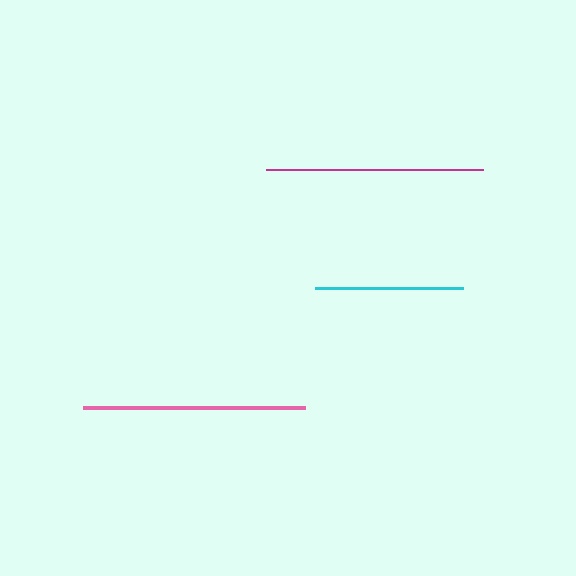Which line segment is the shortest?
The cyan line is the shortest at approximately 149 pixels.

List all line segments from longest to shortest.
From longest to shortest: pink, magenta, cyan.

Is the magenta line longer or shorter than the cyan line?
The magenta line is longer than the cyan line.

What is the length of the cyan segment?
The cyan segment is approximately 149 pixels long.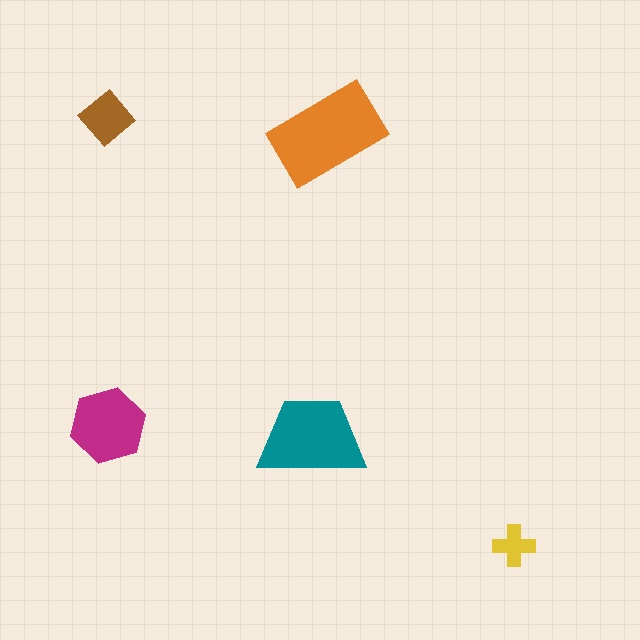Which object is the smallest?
The yellow cross.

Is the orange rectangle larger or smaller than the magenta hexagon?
Larger.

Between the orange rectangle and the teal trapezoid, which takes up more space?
The orange rectangle.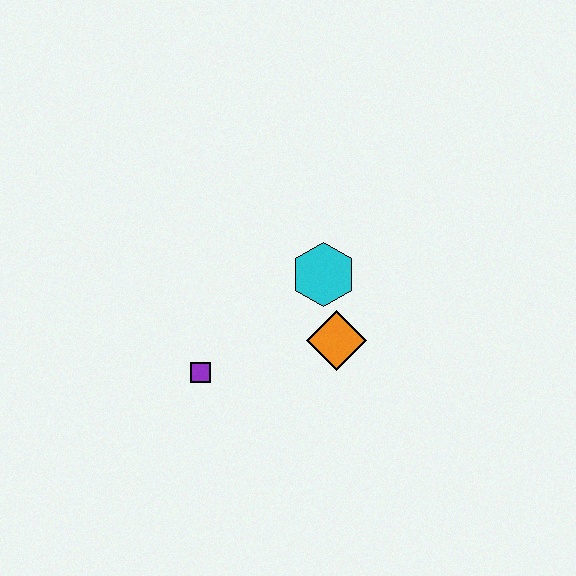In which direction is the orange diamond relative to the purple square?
The orange diamond is to the right of the purple square.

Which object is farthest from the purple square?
The cyan hexagon is farthest from the purple square.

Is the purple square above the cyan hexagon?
No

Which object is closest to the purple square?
The orange diamond is closest to the purple square.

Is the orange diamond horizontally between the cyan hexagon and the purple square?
No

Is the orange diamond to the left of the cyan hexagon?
No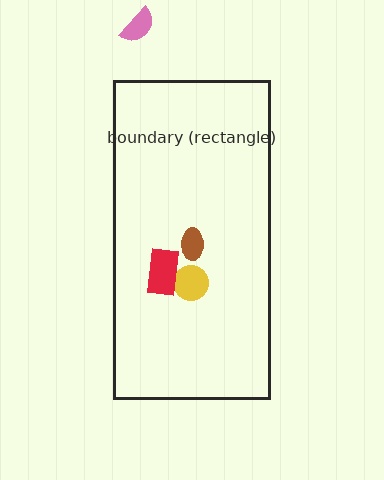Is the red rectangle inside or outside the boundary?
Inside.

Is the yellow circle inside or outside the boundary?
Inside.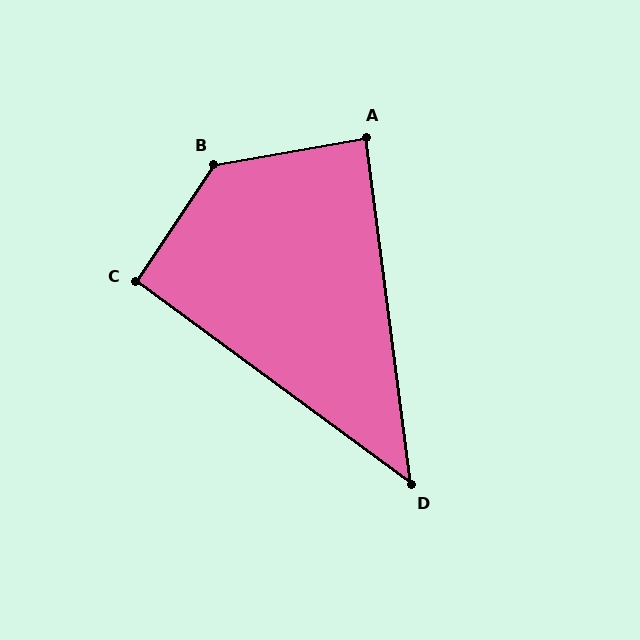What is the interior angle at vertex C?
Approximately 93 degrees (approximately right).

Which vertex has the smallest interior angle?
D, at approximately 46 degrees.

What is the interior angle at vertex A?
Approximately 87 degrees (approximately right).